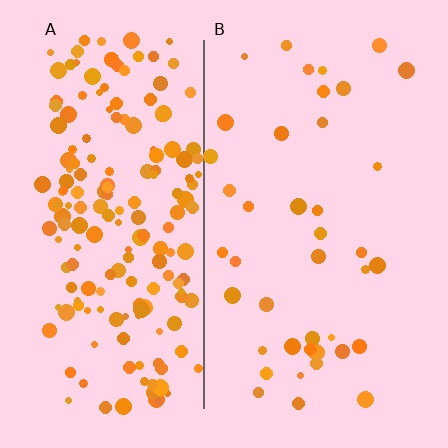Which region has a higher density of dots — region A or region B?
A (the left).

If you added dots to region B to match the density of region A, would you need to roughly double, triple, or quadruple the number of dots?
Approximately quadruple.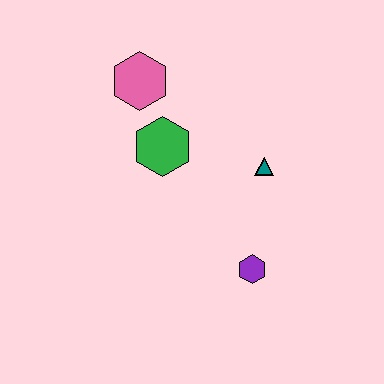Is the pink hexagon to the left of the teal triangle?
Yes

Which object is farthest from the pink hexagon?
The purple hexagon is farthest from the pink hexagon.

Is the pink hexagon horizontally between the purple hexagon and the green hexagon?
No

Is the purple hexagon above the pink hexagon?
No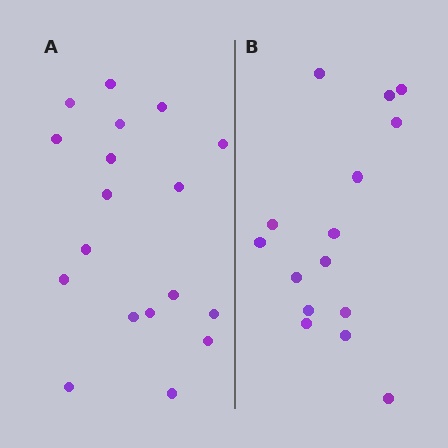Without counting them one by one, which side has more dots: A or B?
Region A (the left region) has more dots.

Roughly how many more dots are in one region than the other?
Region A has just a few more — roughly 2 or 3 more dots than region B.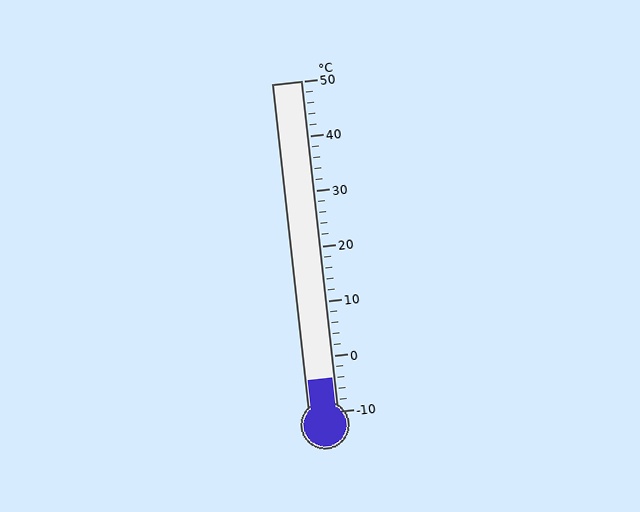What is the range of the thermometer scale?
The thermometer scale ranges from -10°C to 50°C.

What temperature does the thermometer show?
The thermometer shows approximately -4°C.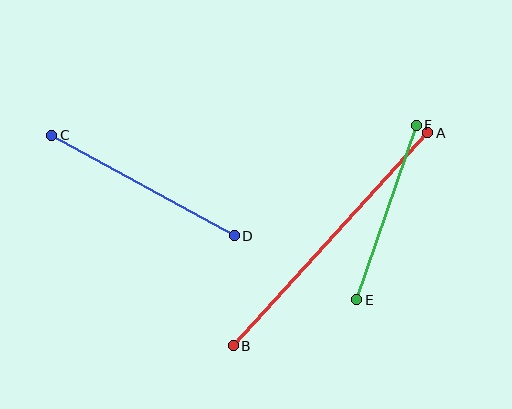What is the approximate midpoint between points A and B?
The midpoint is at approximately (330, 239) pixels.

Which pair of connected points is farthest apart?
Points A and B are farthest apart.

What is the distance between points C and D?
The distance is approximately 208 pixels.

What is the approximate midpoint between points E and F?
The midpoint is at approximately (386, 212) pixels.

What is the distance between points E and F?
The distance is approximately 184 pixels.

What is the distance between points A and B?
The distance is approximately 288 pixels.